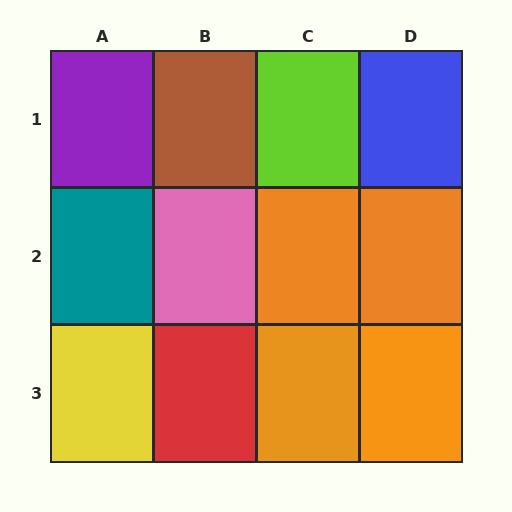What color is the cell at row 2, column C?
Orange.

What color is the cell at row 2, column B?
Pink.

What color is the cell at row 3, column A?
Yellow.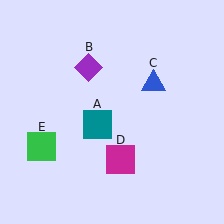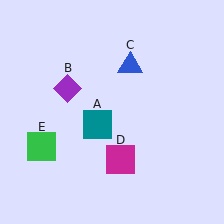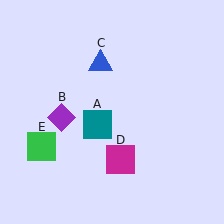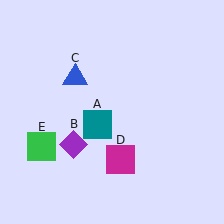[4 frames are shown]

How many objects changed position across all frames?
2 objects changed position: purple diamond (object B), blue triangle (object C).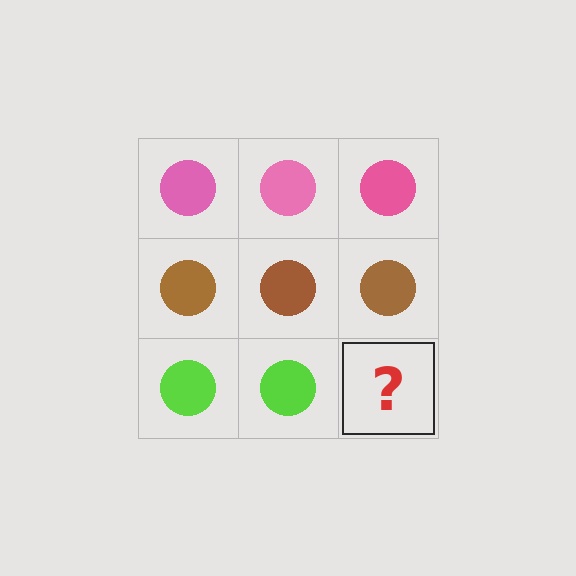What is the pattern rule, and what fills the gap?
The rule is that each row has a consistent color. The gap should be filled with a lime circle.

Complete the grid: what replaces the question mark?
The question mark should be replaced with a lime circle.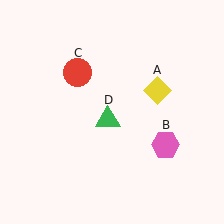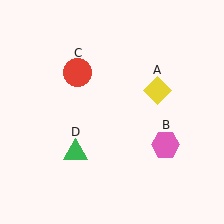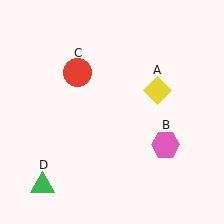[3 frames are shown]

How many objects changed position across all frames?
1 object changed position: green triangle (object D).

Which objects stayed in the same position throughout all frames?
Yellow diamond (object A) and pink hexagon (object B) and red circle (object C) remained stationary.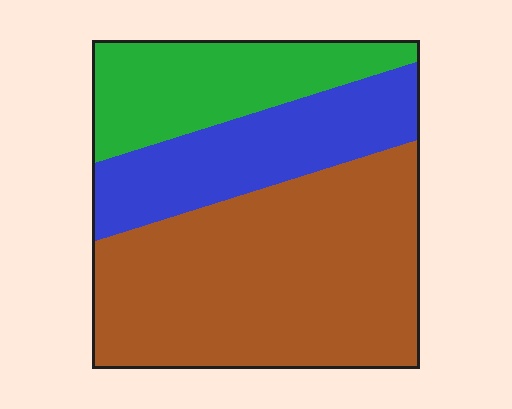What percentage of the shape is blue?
Blue takes up about one quarter (1/4) of the shape.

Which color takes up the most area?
Brown, at roughly 55%.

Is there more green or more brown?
Brown.